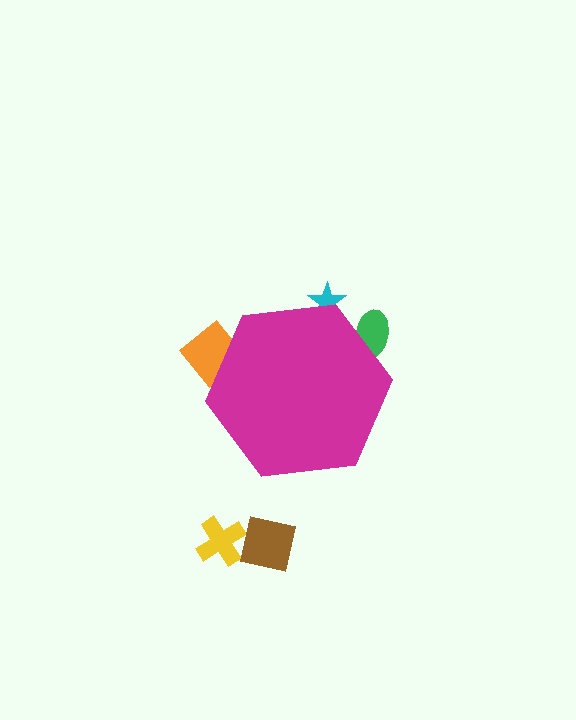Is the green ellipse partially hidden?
Yes, the green ellipse is partially hidden behind the magenta hexagon.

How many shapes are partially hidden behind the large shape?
3 shapes are partially hidden.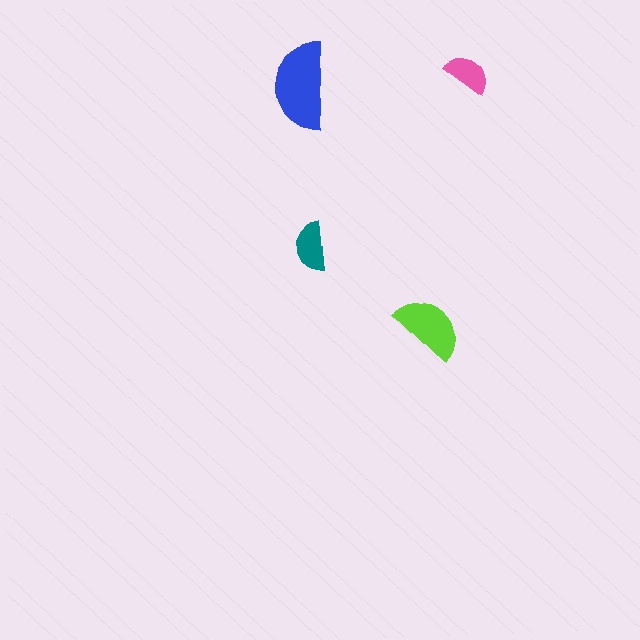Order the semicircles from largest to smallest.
the blue one, the lime one, the teal one, the pink one.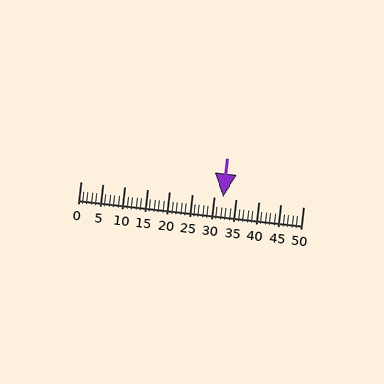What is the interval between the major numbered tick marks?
The major tick marks are spaced 5 units apart.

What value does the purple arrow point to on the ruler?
The purple arrow points to approximately 32.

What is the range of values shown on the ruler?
The ruler shows values from 0 to 50.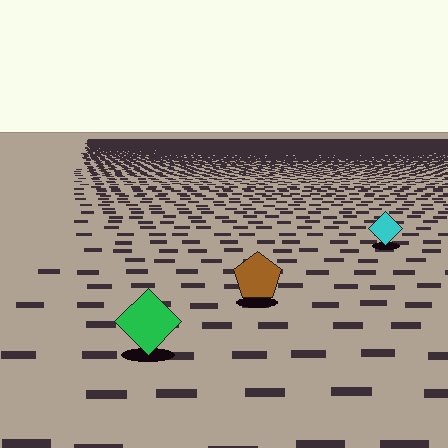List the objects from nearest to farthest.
From nearest to farthest: the green diamond, the brown pentagon, the cyan diamond.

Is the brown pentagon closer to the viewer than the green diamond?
No. The green diamond is closer — you can tell from the texture gradient: the ground texture is coarser near it.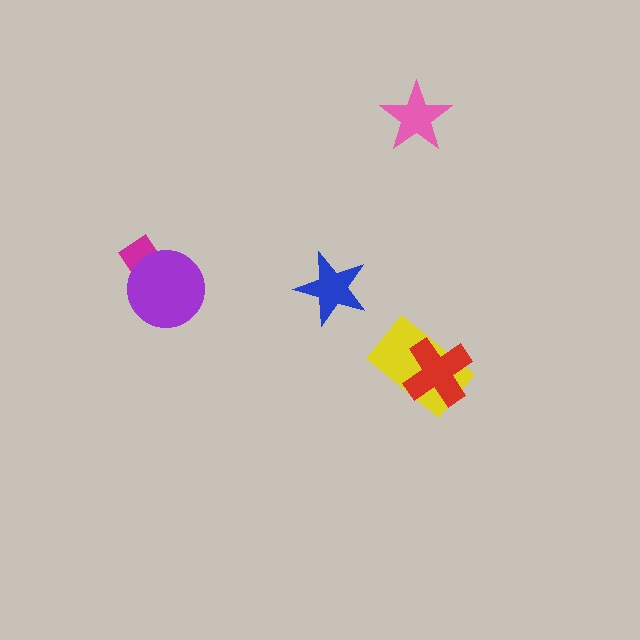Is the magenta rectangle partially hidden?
Yes, it is partially covered by another shape.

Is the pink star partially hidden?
No, no other shape covers it.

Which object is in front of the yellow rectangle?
The red cross is in front of the yellow rectangle.